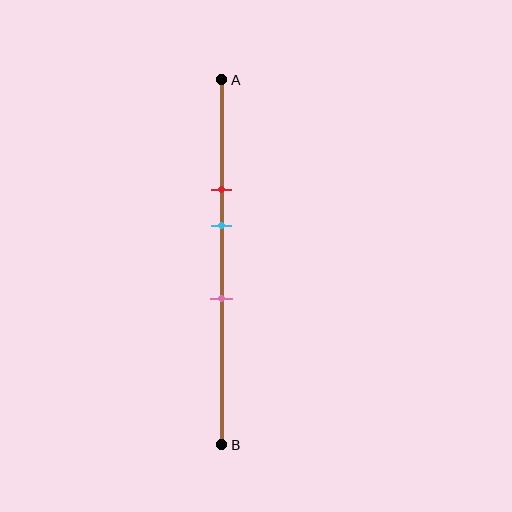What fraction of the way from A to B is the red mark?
The red mark is approximately 30% (0.3) of the way from A to B.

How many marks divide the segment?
There are 3 marks dividing the segment.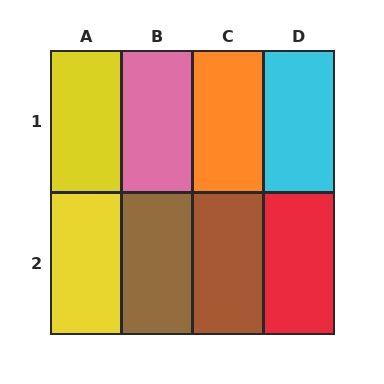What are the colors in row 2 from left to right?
Yellow, brown, brown, red.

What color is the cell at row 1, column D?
Cyan.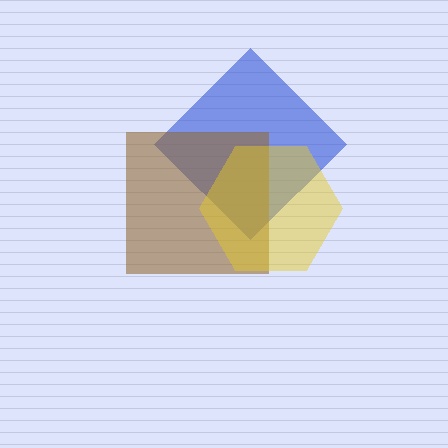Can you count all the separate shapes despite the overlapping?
Yes, there are 3 separate shapes.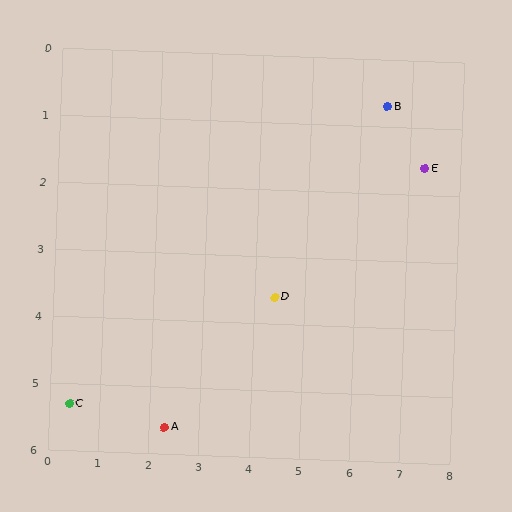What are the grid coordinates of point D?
Point D is at approximately (4.4, 3.6).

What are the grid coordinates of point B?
Point B is at approximately (6.5, 0.7).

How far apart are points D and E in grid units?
Points D and E are about 3.5 grid units apart.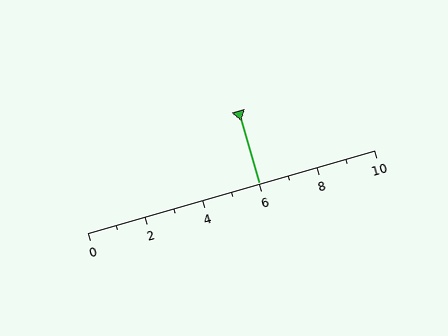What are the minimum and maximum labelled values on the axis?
The axis runs from 0 to 10.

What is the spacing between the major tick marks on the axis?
The major ticks are spaced 2 apart.